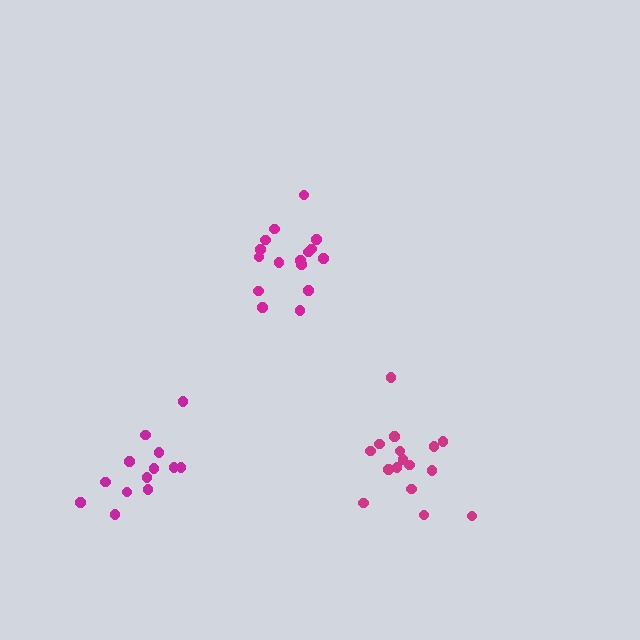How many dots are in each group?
Group 1: 16 dots, Group 2: 13 dots, Group 3: 16 dots (45 total).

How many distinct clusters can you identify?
There are 3 distinct clusters.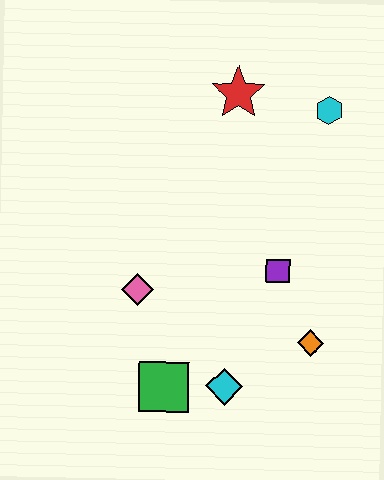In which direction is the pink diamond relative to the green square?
The pink diamond is above the green square.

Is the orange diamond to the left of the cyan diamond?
No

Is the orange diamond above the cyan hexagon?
No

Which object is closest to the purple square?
The orange diamond is closest to the purple square.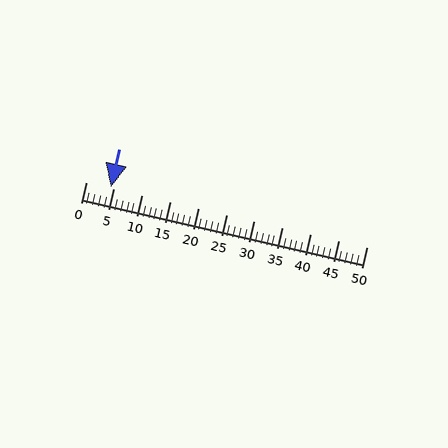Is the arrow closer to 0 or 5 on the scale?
The arrow is closer to 5.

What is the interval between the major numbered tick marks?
The major tick marks are spaced 5 units apart.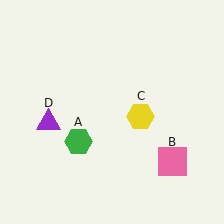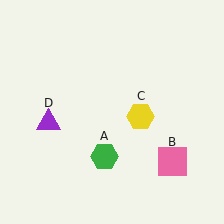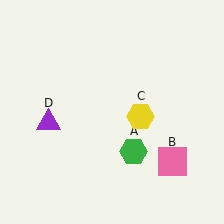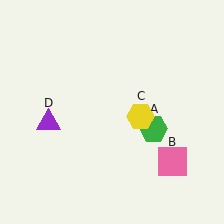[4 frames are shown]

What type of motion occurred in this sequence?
The green hexagon (object A) rotated counterclockwise around the center of the scene.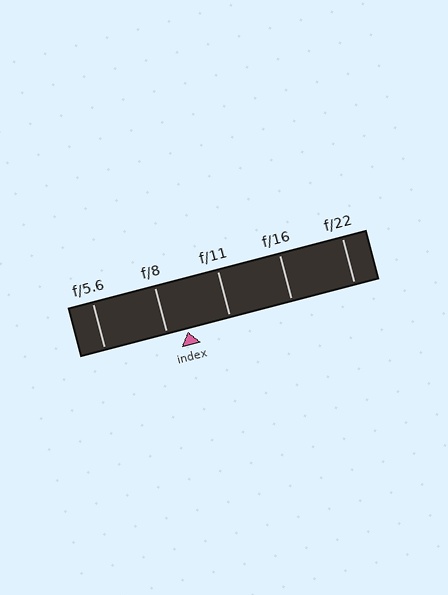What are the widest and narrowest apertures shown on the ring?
The widest aperture shown is f/5.6 and the narrowest is f/22.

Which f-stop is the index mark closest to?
The index mark is closest to f/8.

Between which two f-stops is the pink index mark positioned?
The index mark is between f/8 and f/11.